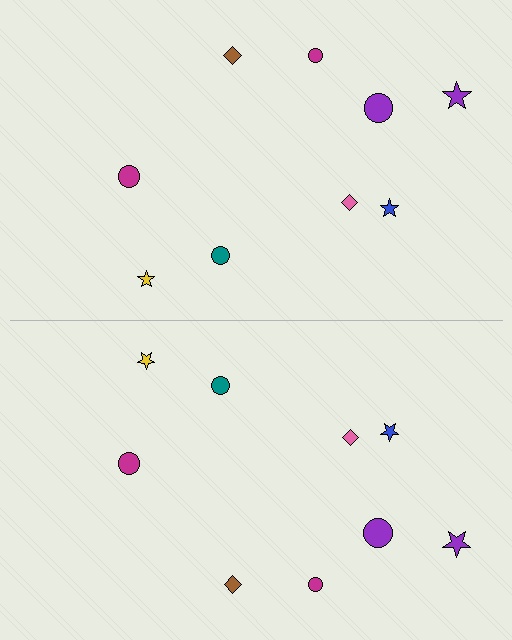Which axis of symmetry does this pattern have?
The pattern has a horizontal axis of symmetry running through the center of the image.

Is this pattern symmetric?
Yes, this pattern has bilateral (reflection) symmetry.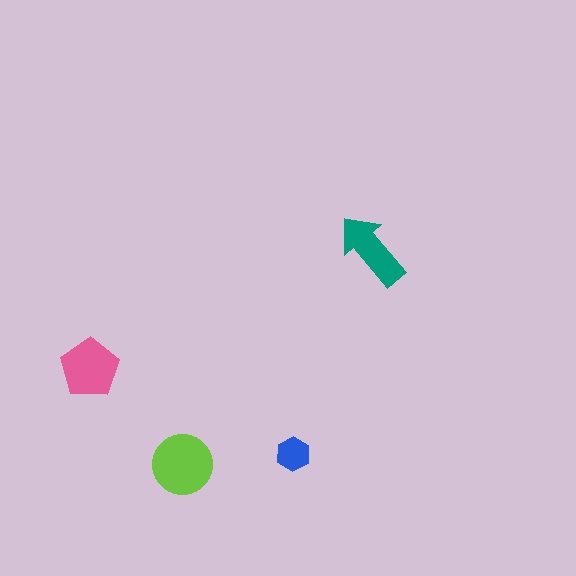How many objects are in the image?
There are 4 objects in the image.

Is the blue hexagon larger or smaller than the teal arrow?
Smaller.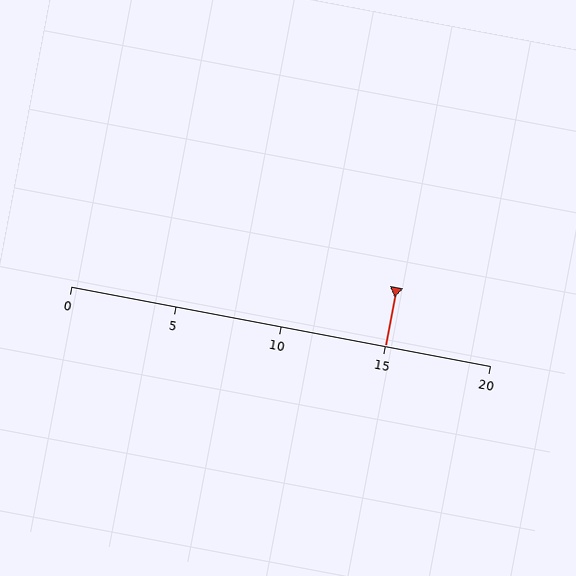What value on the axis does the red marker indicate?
The marker indicates approximately 15.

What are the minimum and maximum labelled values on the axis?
The axis runs from 0 to 20.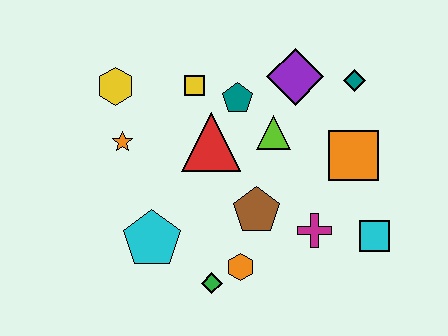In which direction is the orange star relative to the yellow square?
The orange star is to the left of the yellow square.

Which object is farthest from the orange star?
The cyan square is farthest from the orange star.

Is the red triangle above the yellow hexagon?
No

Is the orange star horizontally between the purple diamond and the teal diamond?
No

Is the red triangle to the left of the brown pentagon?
Yes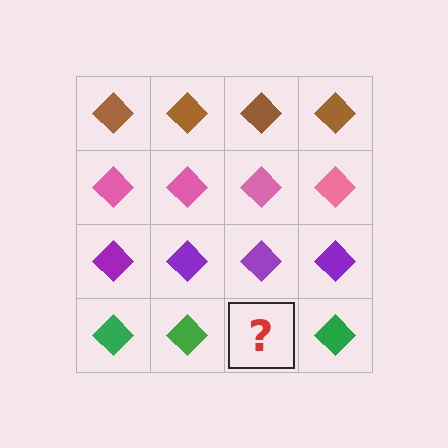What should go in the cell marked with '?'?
The missing cell should contain a green diamond.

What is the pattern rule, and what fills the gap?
The rule is that each row has a consistent color. The gap should be filled with a green diamond.